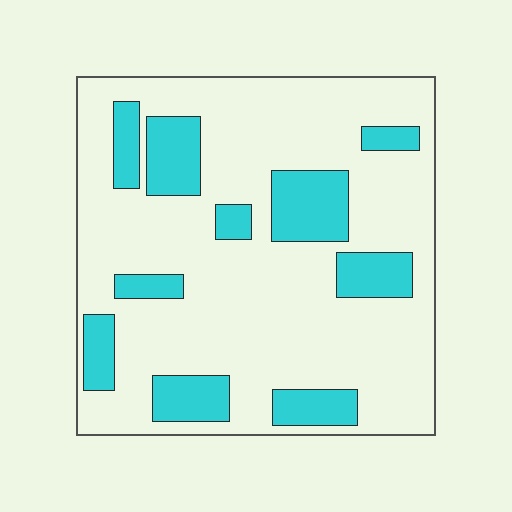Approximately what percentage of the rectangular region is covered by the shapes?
Approximately 25%.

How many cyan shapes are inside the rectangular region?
10.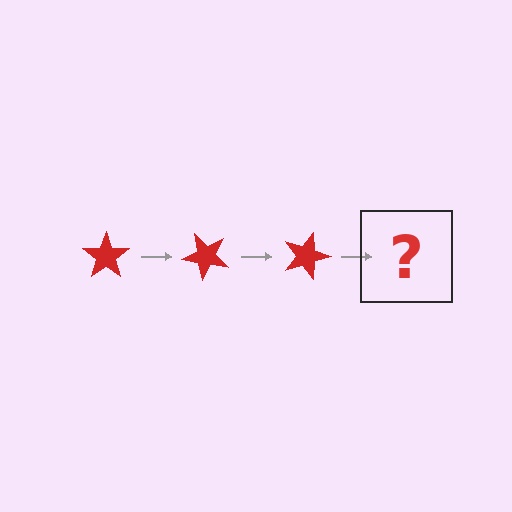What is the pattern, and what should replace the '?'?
The pattern is that the star rotates 45 degrees each step. The '?' should be a red star rotated 135 degrees.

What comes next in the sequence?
The next element should be a red star rotated 135 degrees.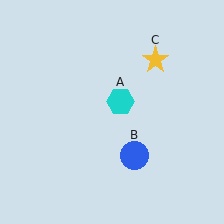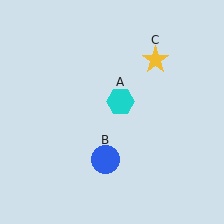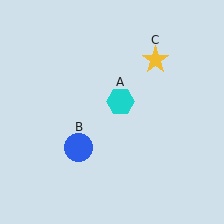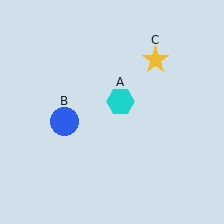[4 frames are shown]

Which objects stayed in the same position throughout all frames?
Cyan hexagon (object A) and yellow star (object C) remained stationary.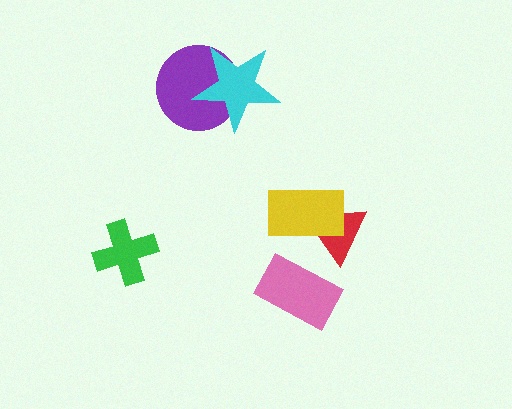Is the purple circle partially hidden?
Yes, it is partially covered by another shape.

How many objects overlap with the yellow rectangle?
1 object overlaps with the yellow rectangle.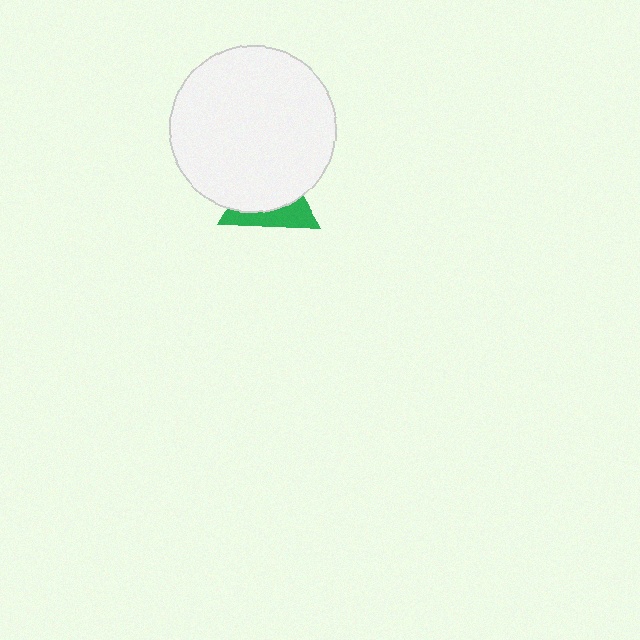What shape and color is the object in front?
The object in front is a white circle.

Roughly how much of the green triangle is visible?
A small part of it is visible (roughly 38%).